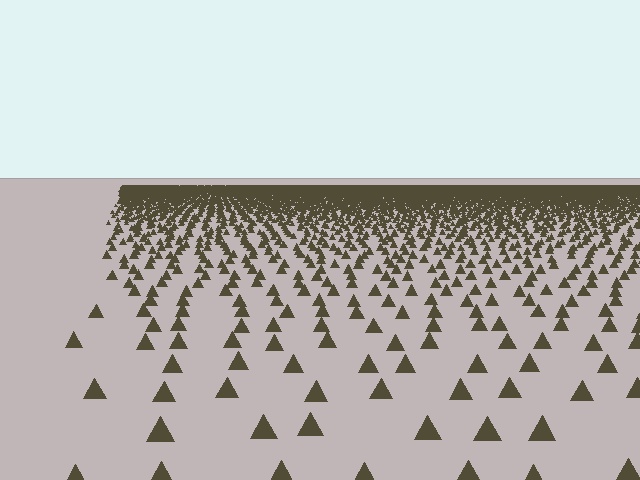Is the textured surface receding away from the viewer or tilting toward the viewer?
The surface is receding away from the viewer. Texture elements get smaller and denser toward the top.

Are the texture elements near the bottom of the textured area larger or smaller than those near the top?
Larger. Near the bottom, elements are closer to the viewer and appear at a bigger on-screen size.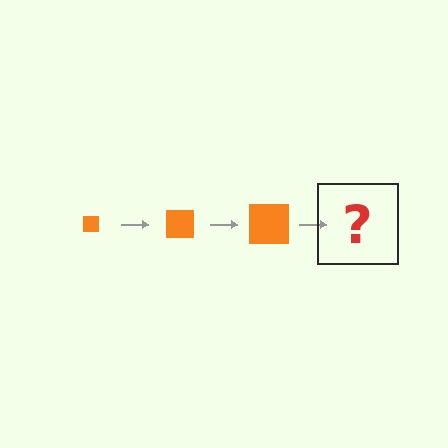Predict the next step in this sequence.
The next step is an orange square, larger than the previous one.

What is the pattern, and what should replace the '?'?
The pattern is that the square gets progressively larger each step. The '?' should be an orange square, larger than the previous one.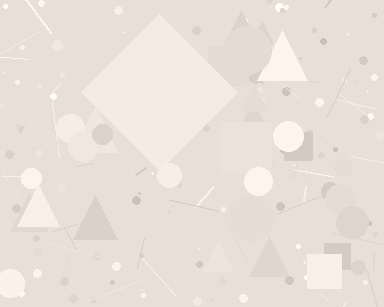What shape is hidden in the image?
A diamond is hidden in the image.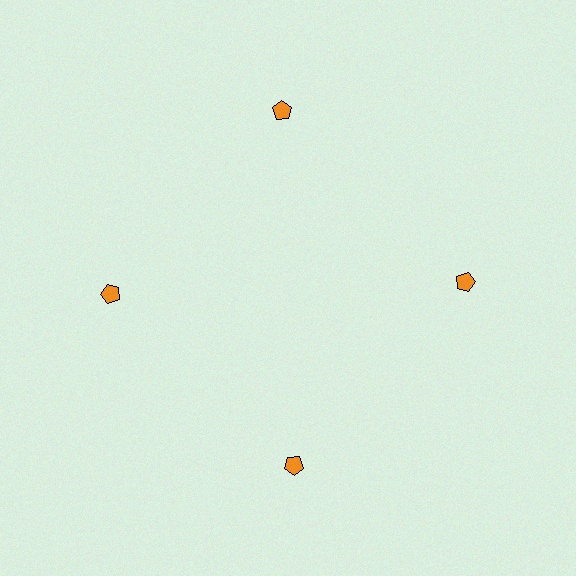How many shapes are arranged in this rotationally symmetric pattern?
There are 4 shapes, arranged in 4 groups of 1.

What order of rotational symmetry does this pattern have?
This pattern has 4-fold rotational symmetry.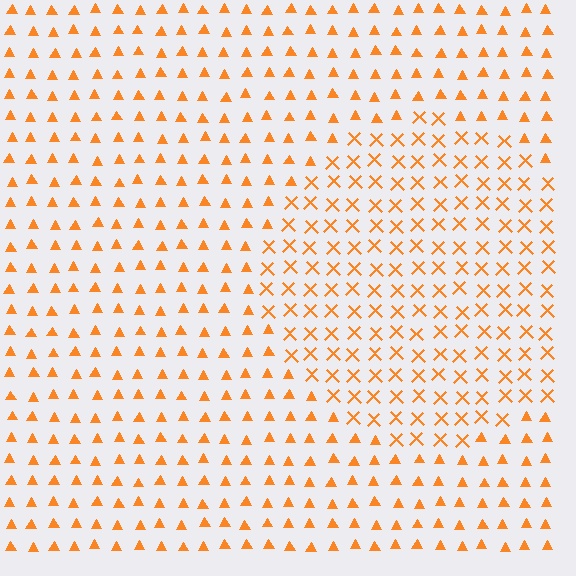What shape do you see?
I see a circle.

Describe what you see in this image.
The image is filled with small orange elements arranged in a uniform grid. A circle-shaped region contains X marks, while the surrounding area contains triangles. The boundary is defined purely by the change in element shape.